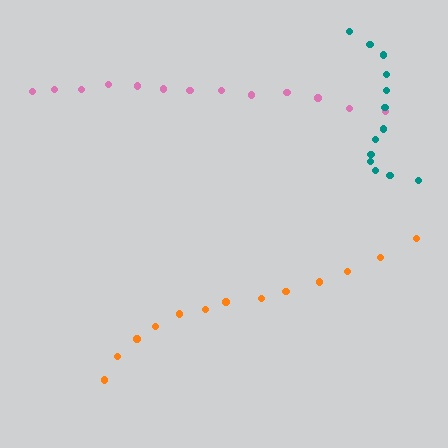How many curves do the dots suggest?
There are 3 distinct paths.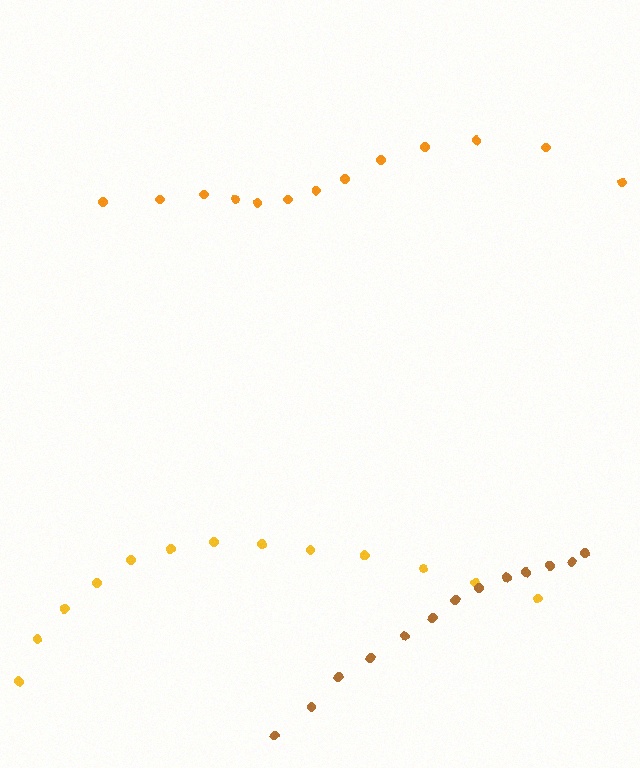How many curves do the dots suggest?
There are 3 distinct paths.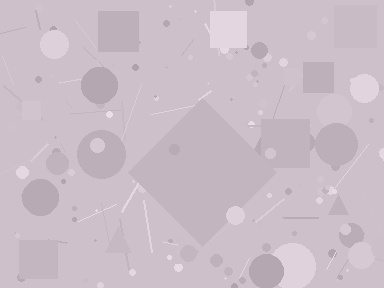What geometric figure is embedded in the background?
A diamond is embedded in the background.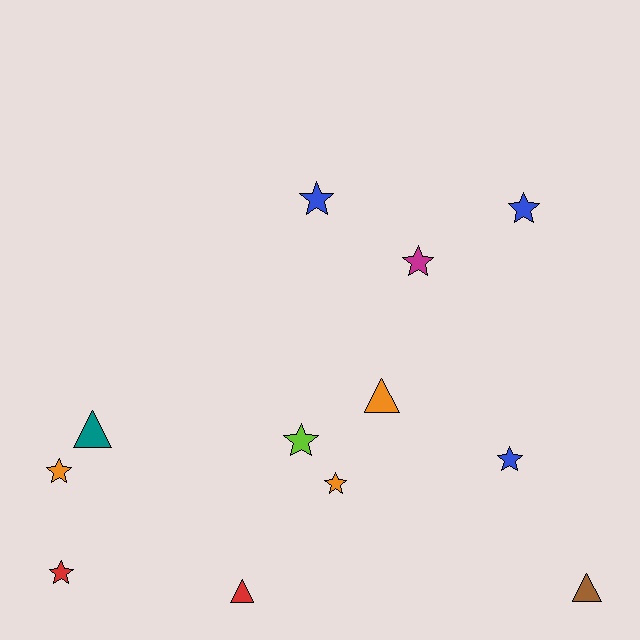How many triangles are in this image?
There are 4 triangles.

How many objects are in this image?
There are 12 objects.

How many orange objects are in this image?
There are 3 orange objects.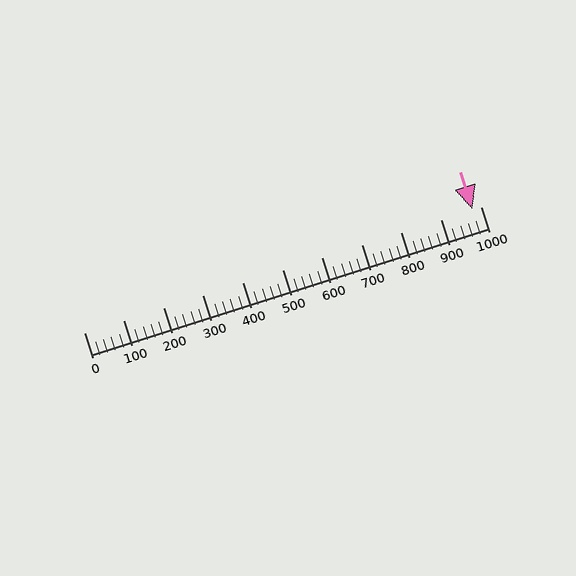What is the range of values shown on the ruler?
The ruler shows values from 0 to 1000.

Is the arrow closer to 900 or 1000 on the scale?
The arrow is closer to 1000.